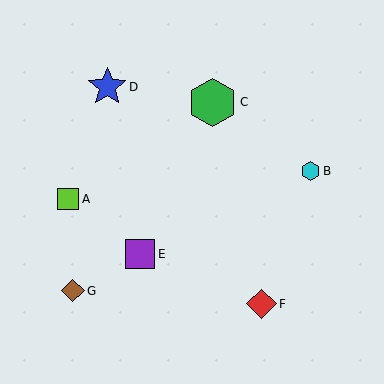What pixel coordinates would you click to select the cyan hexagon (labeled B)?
Click at (310, 171) to select the cyan hexagon B.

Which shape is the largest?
The green hexagon (labeled C) is the largest.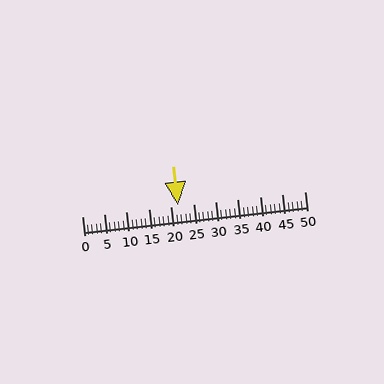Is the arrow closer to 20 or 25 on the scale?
The arrow is closer to 20.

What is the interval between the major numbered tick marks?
The major tick marks are spaced 5 units apart.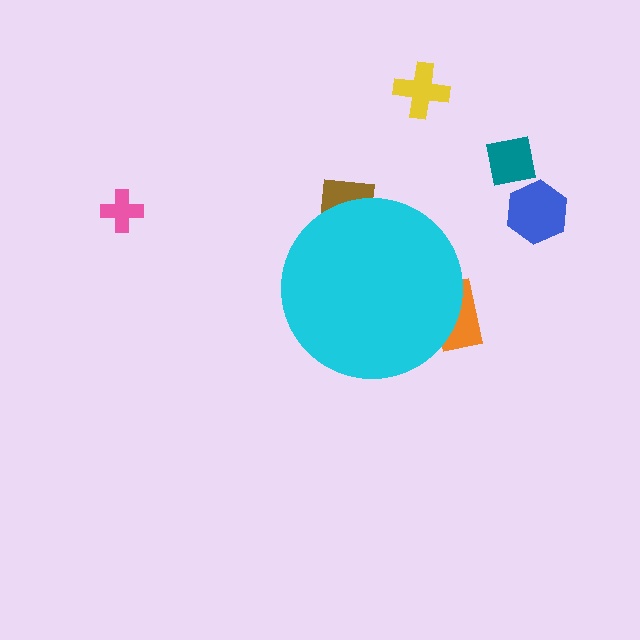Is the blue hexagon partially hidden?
No, the blue hexagon is fully visible.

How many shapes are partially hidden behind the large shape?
2 shapes are partially hidden.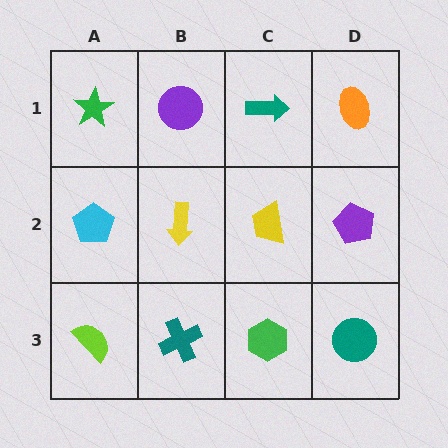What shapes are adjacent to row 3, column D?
A purple pentagon (row 2, column D), a green hexagon (row 3, column C).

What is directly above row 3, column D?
A purple pentagon.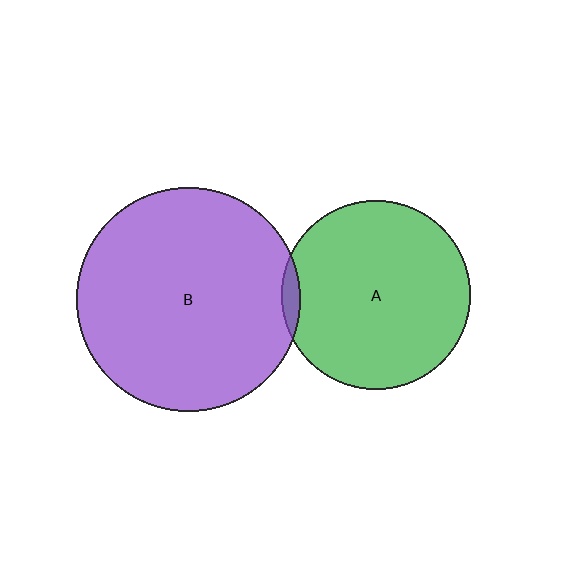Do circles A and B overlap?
Yes.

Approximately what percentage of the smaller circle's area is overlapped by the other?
Approximately 5%.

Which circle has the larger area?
Circle B (purple).